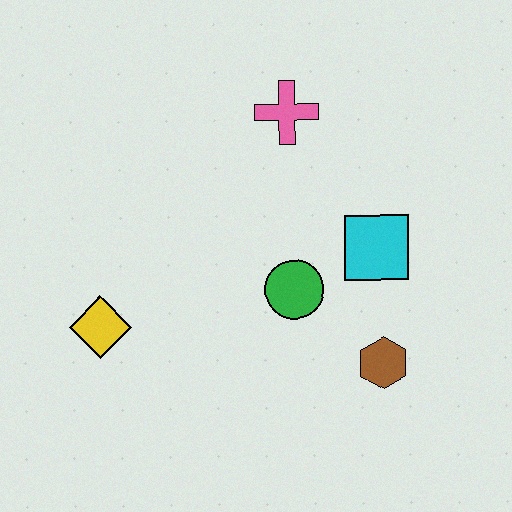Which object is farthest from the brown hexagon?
The yellow diamond is farthest from the brown hexagon.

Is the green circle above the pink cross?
No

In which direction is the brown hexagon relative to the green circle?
The brown hexagon is to the right of the green circle.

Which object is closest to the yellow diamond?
The green circle is closest to the yellow diamond.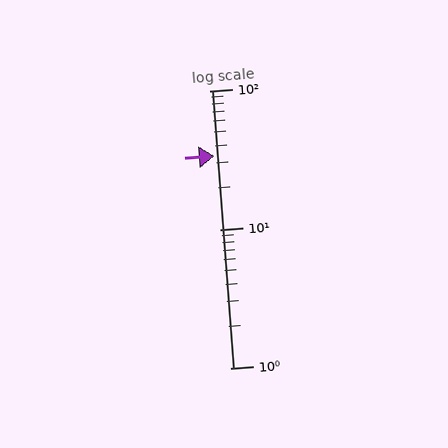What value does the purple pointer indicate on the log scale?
The pointer indicates approximately 34.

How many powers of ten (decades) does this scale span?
The scale spans 2 decades, from 1 to 100.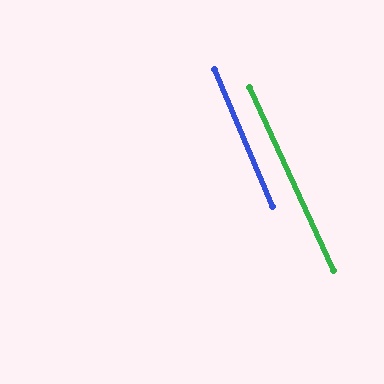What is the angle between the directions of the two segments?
Approximately 1 degree.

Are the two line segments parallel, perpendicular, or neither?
Parallel — their directions differ by only 1.4°.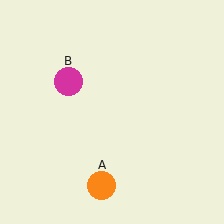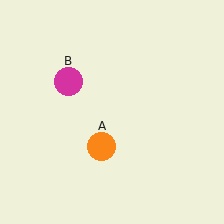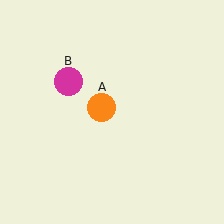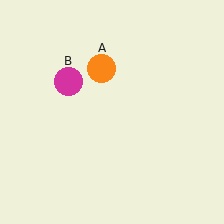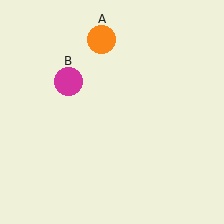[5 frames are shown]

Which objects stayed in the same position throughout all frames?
Magenta circle (object B) remained stationary.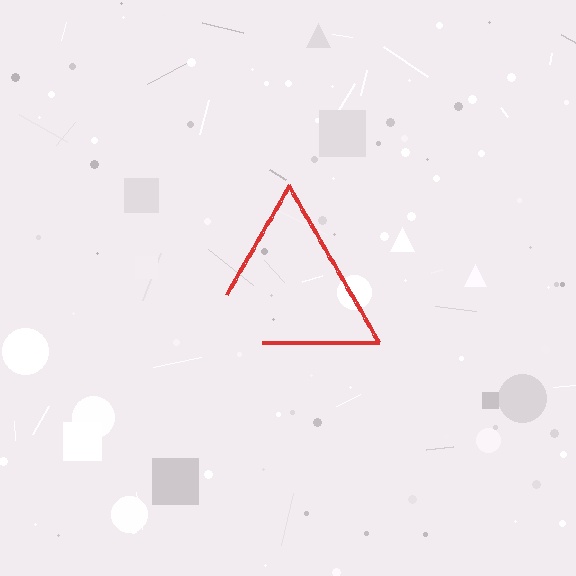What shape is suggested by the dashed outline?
The dashed outline suggests a triangle.